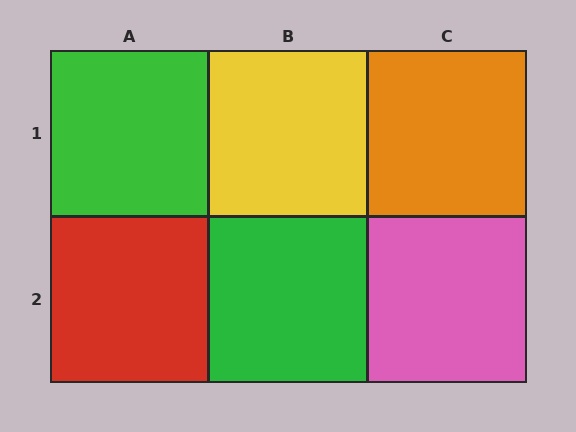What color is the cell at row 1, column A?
Green.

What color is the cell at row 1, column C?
Orange.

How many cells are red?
1 cell is red.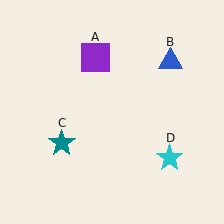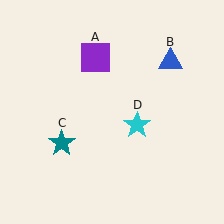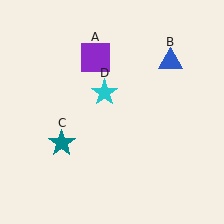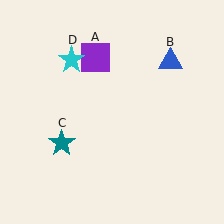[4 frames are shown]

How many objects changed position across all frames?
1 object changed position: cyan star (object D).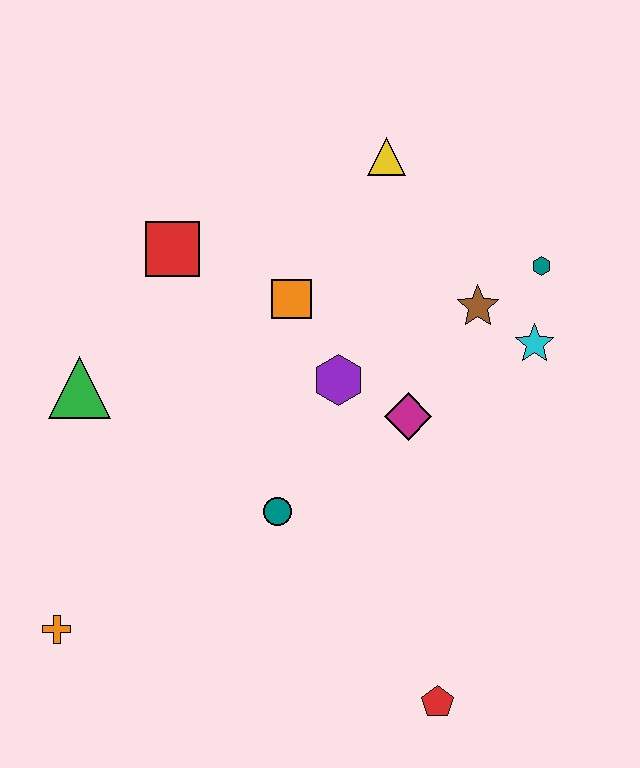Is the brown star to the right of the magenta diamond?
Yes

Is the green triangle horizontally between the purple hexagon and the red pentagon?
No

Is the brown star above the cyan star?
Yes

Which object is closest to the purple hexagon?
The magenta diamond is closest to the purple hexagon.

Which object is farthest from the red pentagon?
The yellow triangle is farthest from the red pentagon.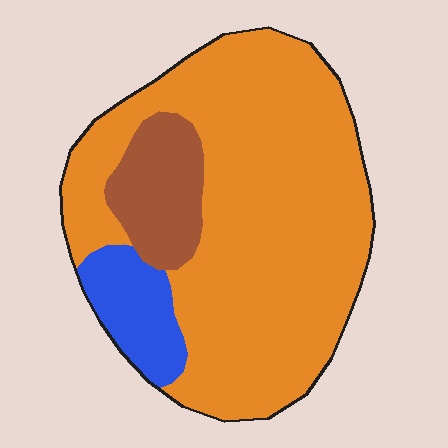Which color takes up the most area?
Orange, at roughly 75%.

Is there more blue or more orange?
Orange.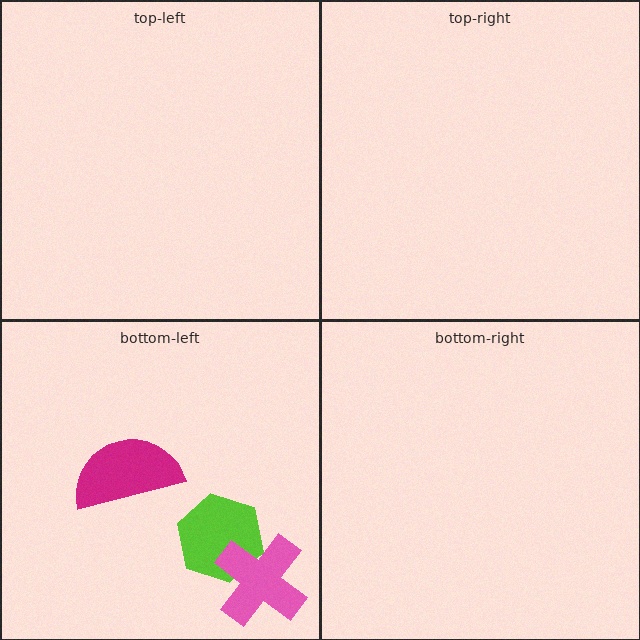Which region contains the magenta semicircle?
The bottom-left region.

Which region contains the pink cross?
The bottom-left region.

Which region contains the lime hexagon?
The bottom-left region.